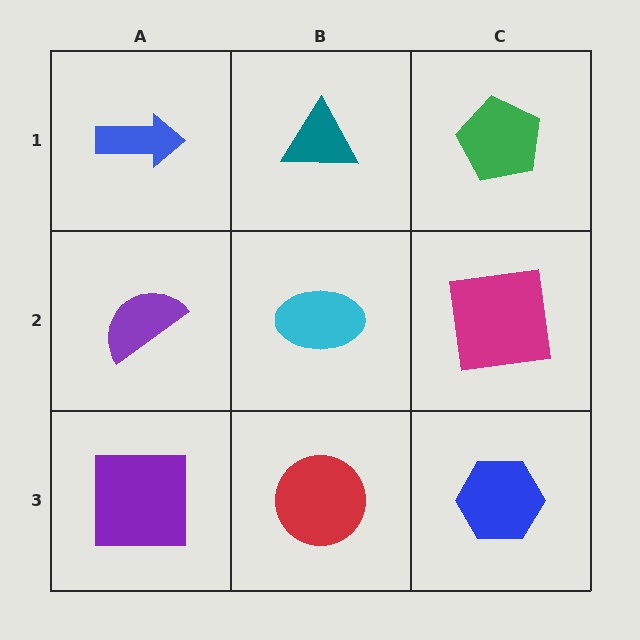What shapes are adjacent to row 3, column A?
A purple semicircle (row 2, column A), a red circle (row 3, column B).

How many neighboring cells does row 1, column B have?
3.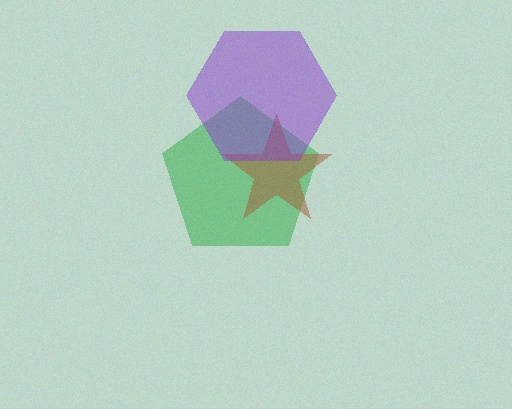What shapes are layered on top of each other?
The layered shapes are: a green pentagon, a brown star, a purple hexagon.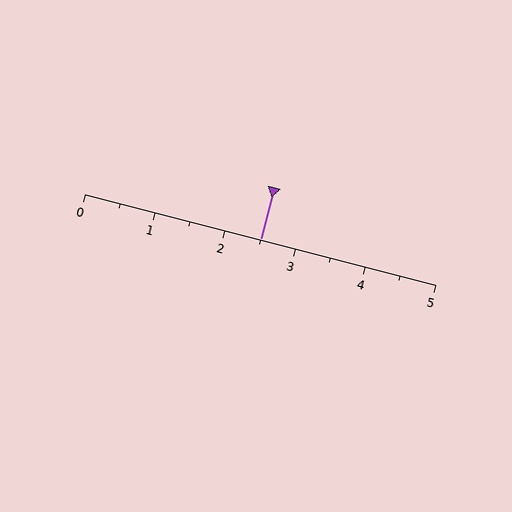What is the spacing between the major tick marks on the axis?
The major ticks are spaced 1 apart.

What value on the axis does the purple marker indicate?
The marker indicates approximately 2.5.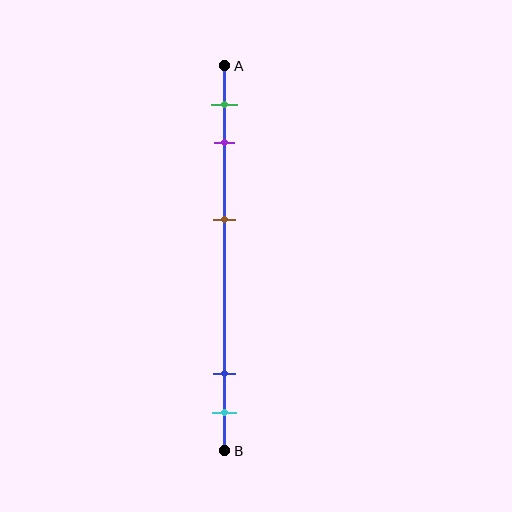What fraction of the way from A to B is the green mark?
The green mark is approximately 10% (0.1) of the way from A to B.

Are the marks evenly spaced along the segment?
No, the marks are not evenly spaced.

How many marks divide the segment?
There are 5 marks dividing the segment.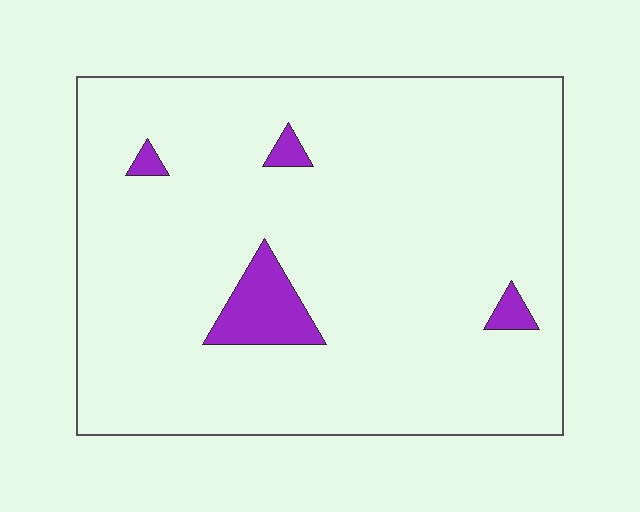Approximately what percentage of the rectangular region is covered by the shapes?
Approximately 5%.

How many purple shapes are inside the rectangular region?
4.